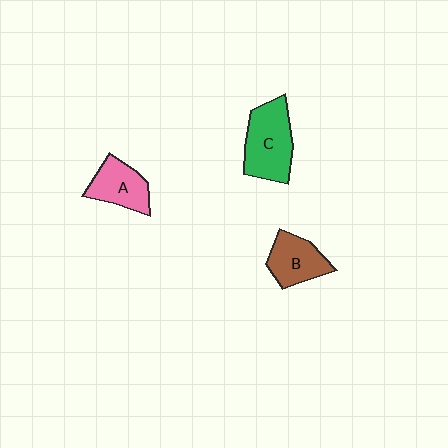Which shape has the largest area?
Shape C (green).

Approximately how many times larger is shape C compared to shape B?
Approximately 1.4 times.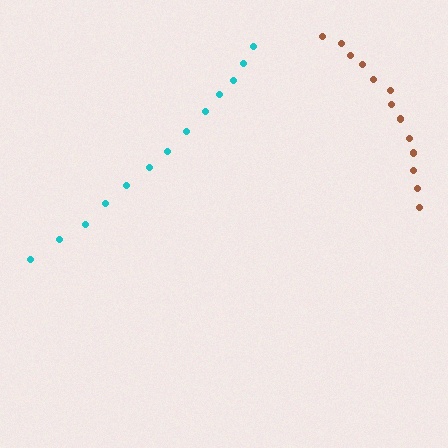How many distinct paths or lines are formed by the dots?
There are 2 distinct paths.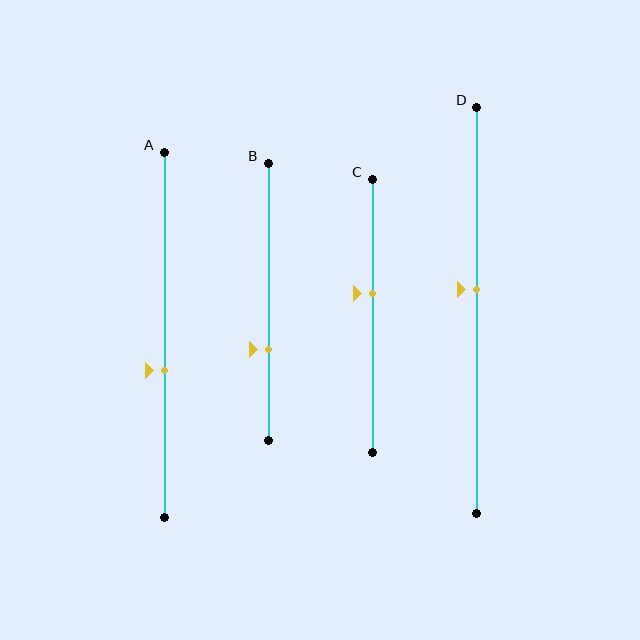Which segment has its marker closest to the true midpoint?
Segment D has its marker closest to the true midpoint.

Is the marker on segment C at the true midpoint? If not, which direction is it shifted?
No, the marker on segment C is shifted upward by about 8% of the segment length.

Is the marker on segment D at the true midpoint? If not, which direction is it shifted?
No, the marker on segment D is shifted upward by about 5% of the segment length.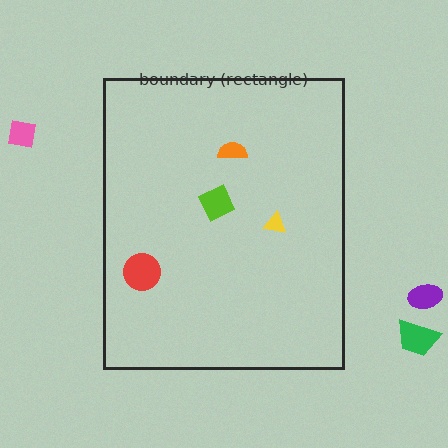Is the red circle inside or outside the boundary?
Inside.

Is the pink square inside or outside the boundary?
Outside.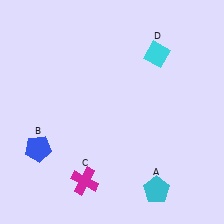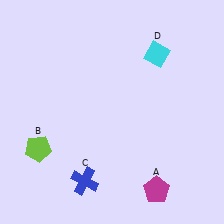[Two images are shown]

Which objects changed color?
A changed from cyan to magenta. B changed from blue to lime. C changed from magenta to blue.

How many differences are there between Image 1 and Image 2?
There are 3 differences between the two images.